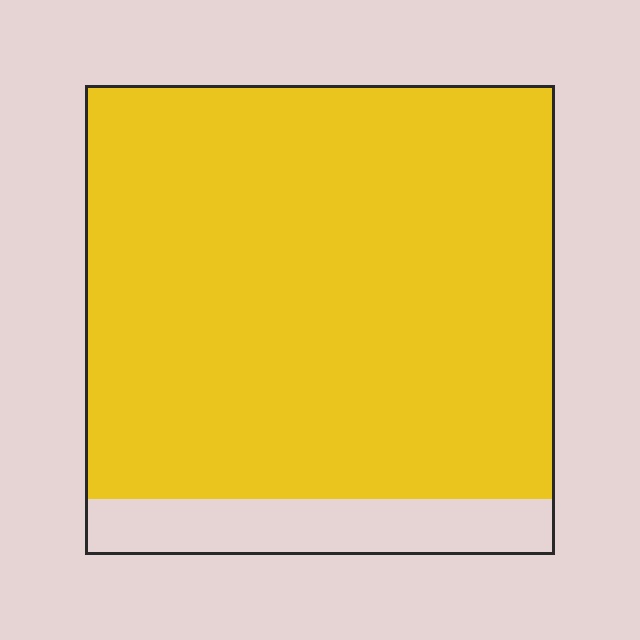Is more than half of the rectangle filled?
Yes.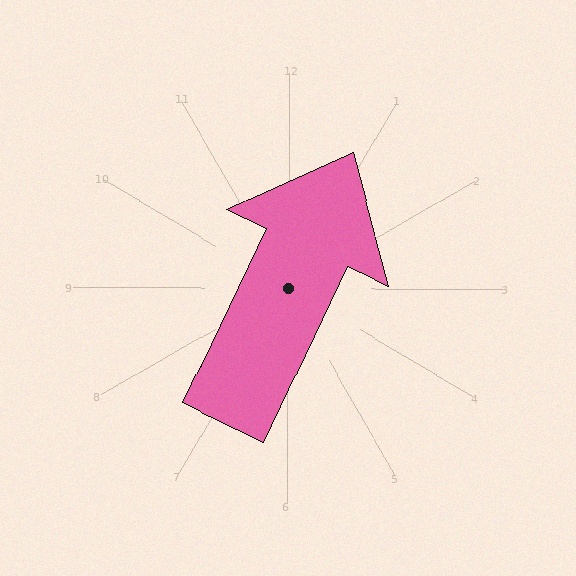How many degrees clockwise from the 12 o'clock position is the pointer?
Approximately 25 degrees.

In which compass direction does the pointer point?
Northeast.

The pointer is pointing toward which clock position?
Roughly 1 o'clock.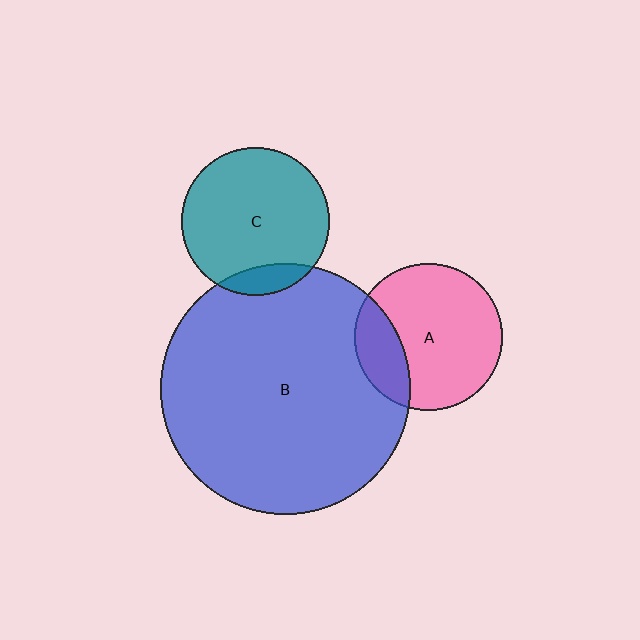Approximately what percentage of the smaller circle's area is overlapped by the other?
Approximately 25%.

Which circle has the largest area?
Circle B (blue).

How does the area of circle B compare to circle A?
Approximately 2.9 times.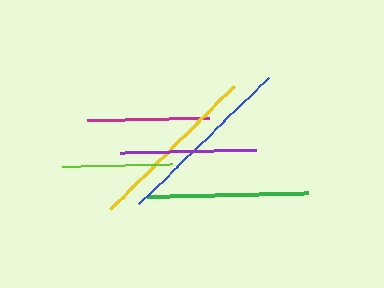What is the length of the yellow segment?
The yellow segment is approximately 173 pixels long.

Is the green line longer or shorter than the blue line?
The blue line is longer than the green line.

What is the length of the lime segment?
The lime segment is approximately 110 pixels long.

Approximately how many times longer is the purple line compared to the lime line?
The purple line is approximately 1.2 times the length of the lime line.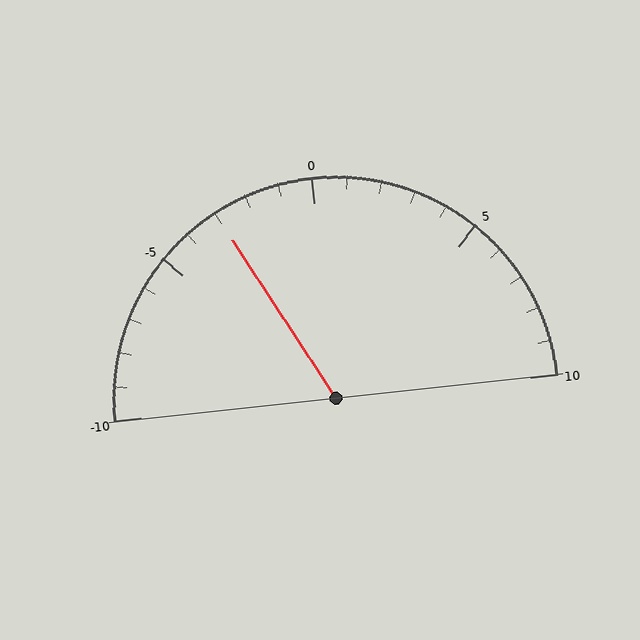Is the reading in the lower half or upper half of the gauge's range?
The reading is in the lower half of the range (-10 to 10).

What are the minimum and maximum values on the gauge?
The gauge ranges from -10 to 10.